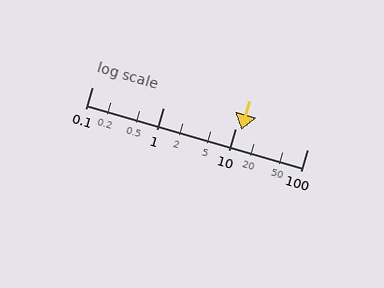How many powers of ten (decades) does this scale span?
The scale spans 3 decades, from 0.1 to 100.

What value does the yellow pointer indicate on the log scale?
The pointer indicates approximately 12.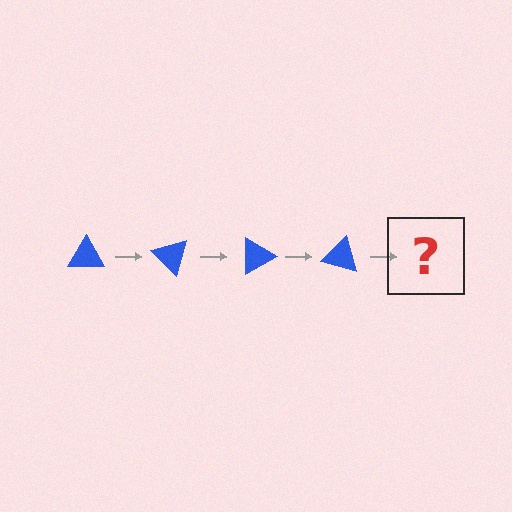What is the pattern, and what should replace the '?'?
The pattern is that the triangle rotates 45 degrees each step. The '?' should be a blue triangle rotated 180 degrees.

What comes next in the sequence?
The next element should be a blue triangle rotated 180 degrees.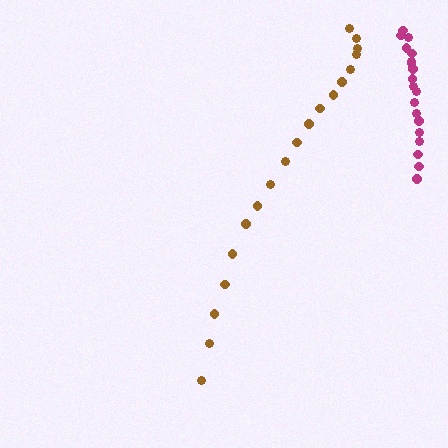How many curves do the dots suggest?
There are 2 distinct paths.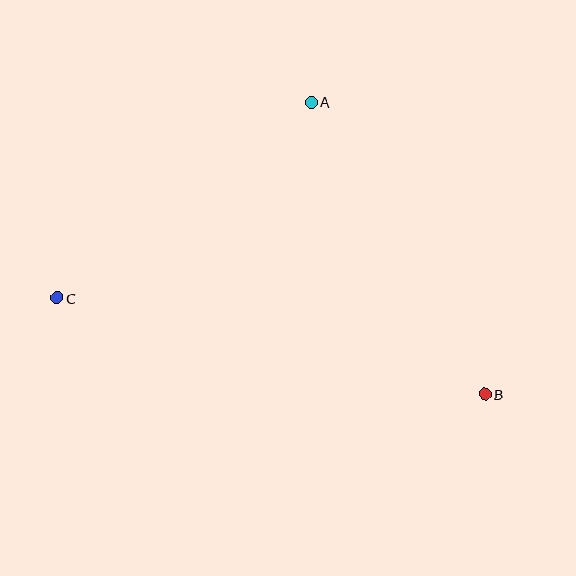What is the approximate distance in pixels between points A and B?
The distance between A and B is approximately 340 pixels.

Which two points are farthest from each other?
Points B and C are farthest from each other.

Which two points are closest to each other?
Points A and C are closest to each other.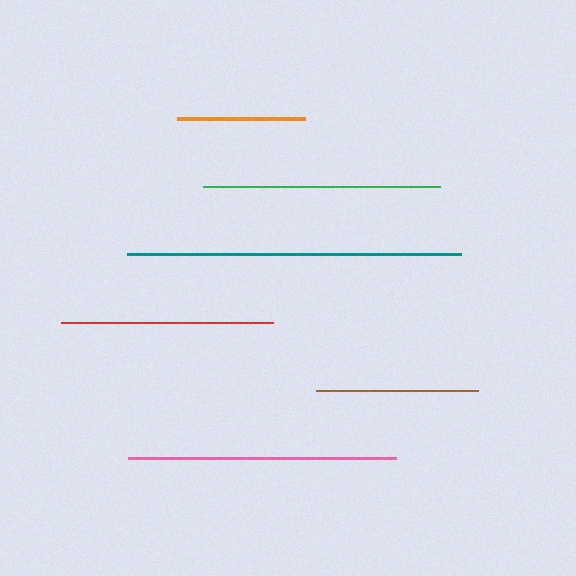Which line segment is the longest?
The teal line is the longest at approximately 334 pixels.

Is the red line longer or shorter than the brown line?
The red line is longer than the brown line.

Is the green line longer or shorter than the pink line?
The pink line is longer than the green line.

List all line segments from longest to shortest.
From longest to shortest: teal, pink, green, red, brown, orange.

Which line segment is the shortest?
The orange line is the shortest at approximately 128 pixels.